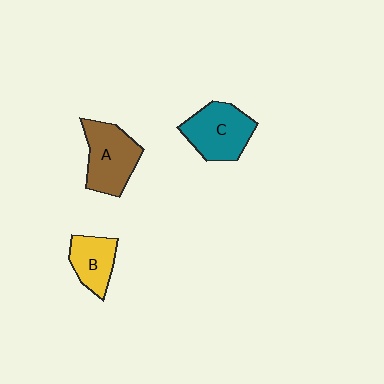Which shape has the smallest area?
Shape B (yellow).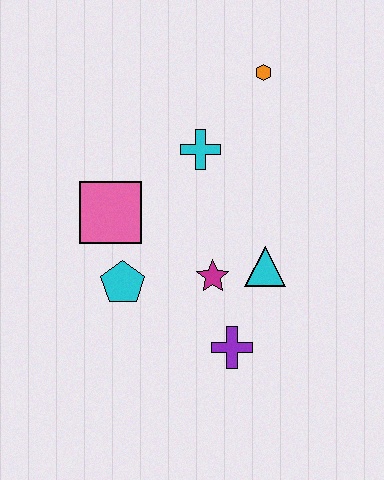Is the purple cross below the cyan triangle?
Yes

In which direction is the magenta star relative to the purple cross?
The magenta star is above the purple cross.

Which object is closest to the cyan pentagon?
The pink square is closest to the cyan pentagon.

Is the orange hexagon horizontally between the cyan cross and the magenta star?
No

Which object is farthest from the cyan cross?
The purple cross is farthest from the cyan cross.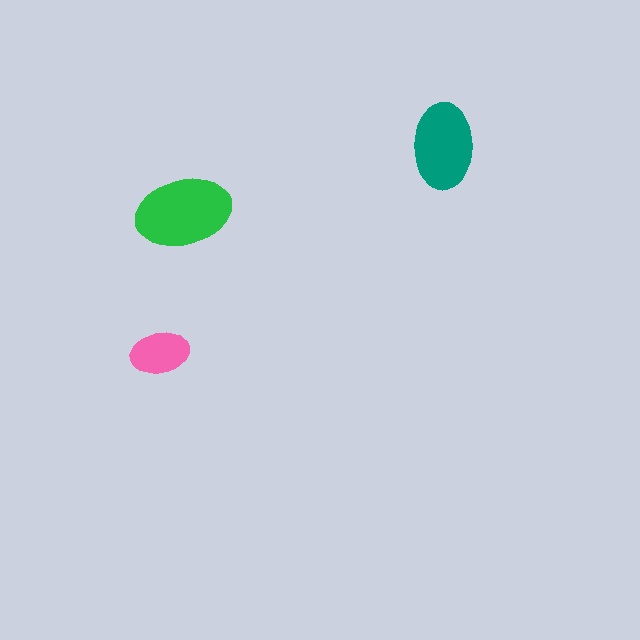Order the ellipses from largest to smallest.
the green one, the teal one, the pink one.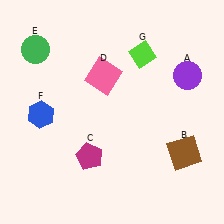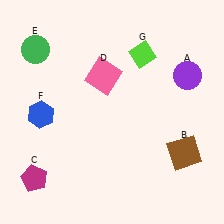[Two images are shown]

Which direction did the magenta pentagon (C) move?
The magenta pentagon (C) moved left.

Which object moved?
The magenta pentagon (C) moved left.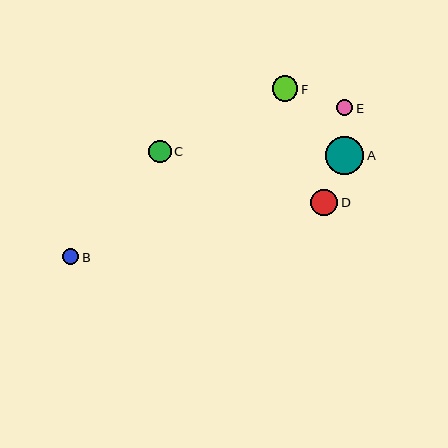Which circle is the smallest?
Circle B is the smallest with a size of approximately 16 pixels.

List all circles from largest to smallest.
From largest to smallest: A, D, F, C, E, B.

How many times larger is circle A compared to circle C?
Circle A is approximately 1.7 times the size of circle C.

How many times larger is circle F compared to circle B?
Circle F is approximately 1.6 times the size of circle B.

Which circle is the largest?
Circle A is the largest with a size of approximately 38 pixels.